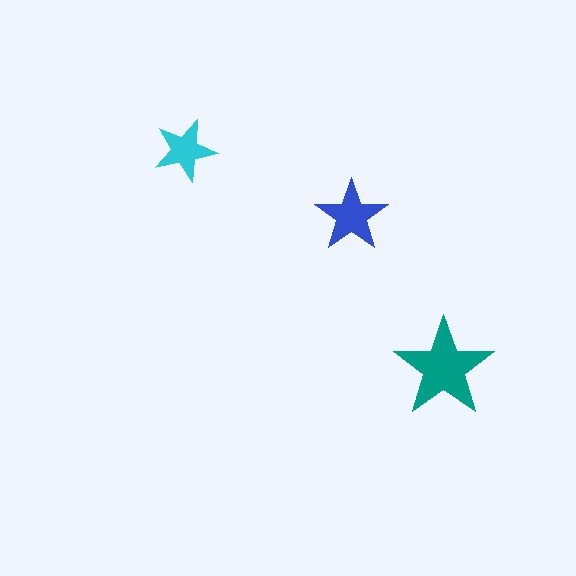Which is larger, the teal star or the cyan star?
The teal one.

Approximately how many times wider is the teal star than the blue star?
About 1.5 times wider.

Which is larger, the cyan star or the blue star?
The blue one.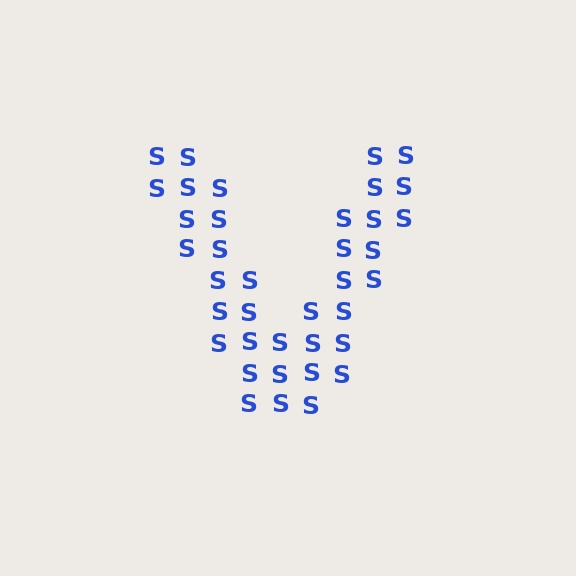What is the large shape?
The large shape is the letter V.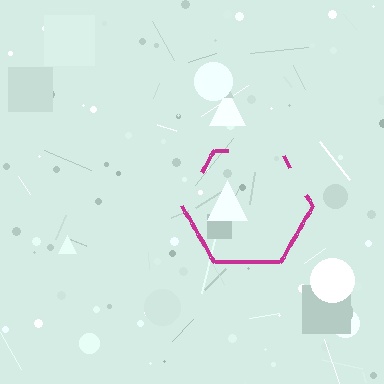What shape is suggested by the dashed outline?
The dashed outline suggests a hexagon.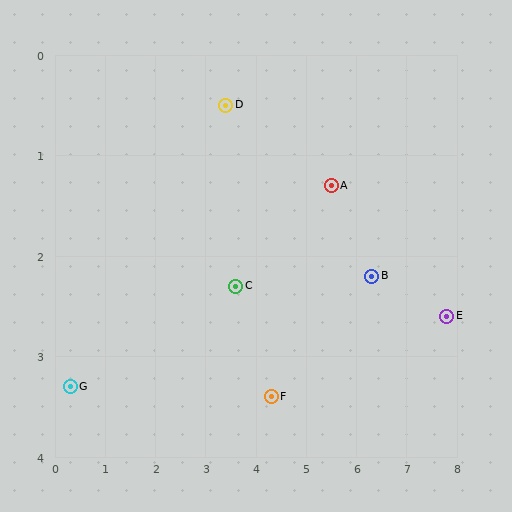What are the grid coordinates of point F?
Point F is at approximately (4.3, 3.4).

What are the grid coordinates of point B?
Point B is at approximately (6.3, 2.2).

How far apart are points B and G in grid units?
Points B and G are about 6.1 grid units apart.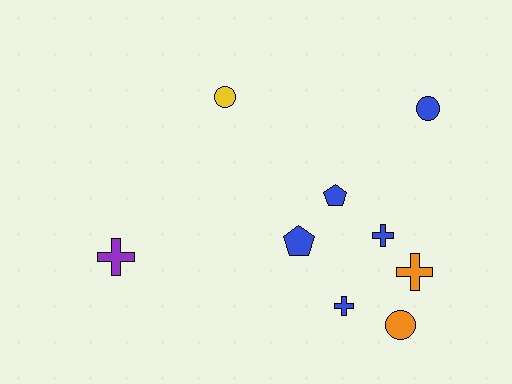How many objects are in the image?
There are 9 objects.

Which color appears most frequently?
Blue, with 5 objects.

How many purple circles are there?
There are no purple circles.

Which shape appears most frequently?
Cross, with 4 objects.